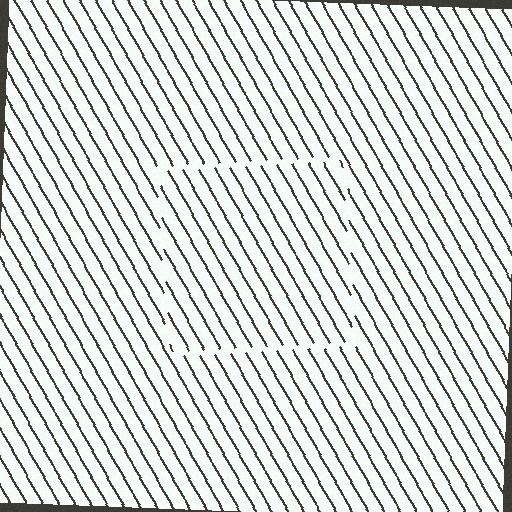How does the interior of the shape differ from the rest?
The interior of the shape contains the same grating, shifted by half a period — the contour is defined by the phase discontinuity where line-ends from the inner and outer gratings abut.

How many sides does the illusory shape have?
4 sides — the line-ends trace a square.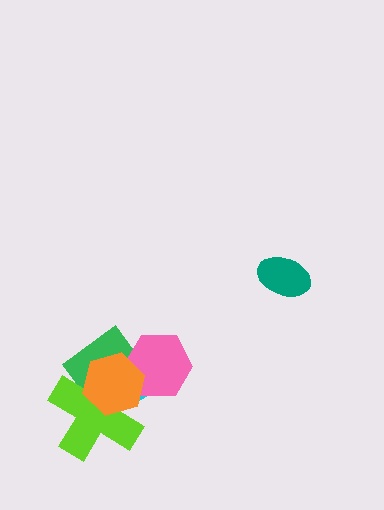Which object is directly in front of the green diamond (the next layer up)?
The cyan ellipse is directly in front of the green diamond.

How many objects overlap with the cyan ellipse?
4 objects overlap with the cyan ellipse.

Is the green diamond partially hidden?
Yes, it is partially covered by another shape.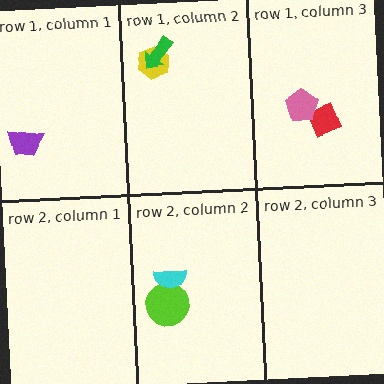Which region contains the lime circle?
The row 2, column 2 region.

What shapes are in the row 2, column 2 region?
The lime circle, the cyan semicircle.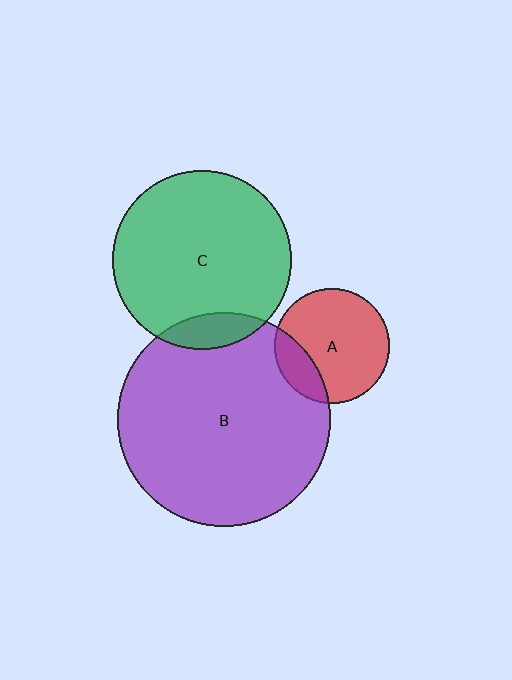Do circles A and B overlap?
Yes.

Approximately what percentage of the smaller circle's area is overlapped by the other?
Approximately 20%.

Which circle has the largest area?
Circle B (purple).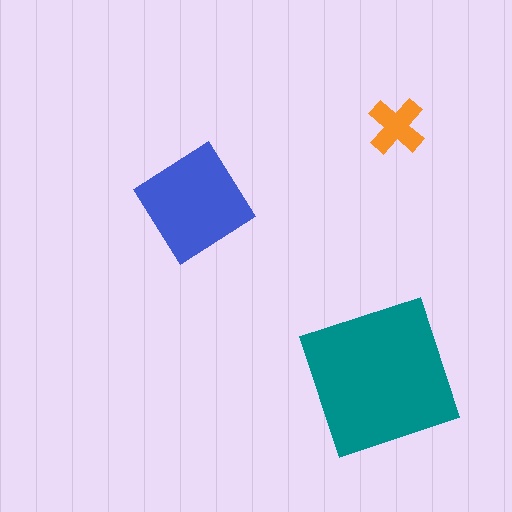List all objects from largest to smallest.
The teal square, the blue diamond, the orange cross.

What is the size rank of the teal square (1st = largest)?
1st.